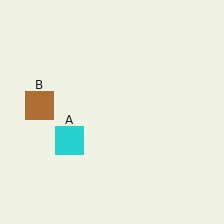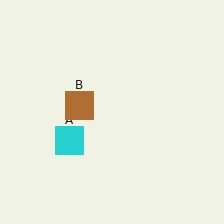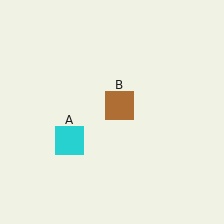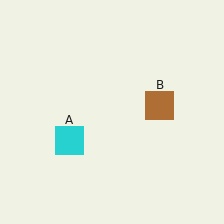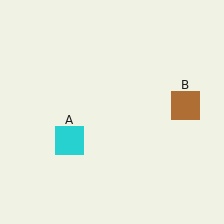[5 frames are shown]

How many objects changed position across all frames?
1 object changed position: brown square (object B).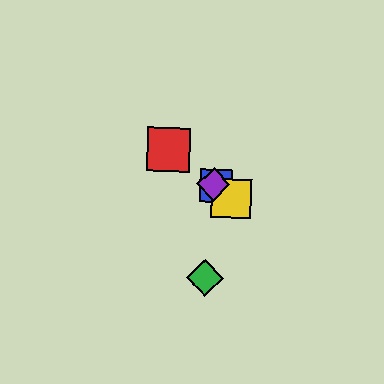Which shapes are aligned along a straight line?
The red square, the blue square, the yellow square, the purple diamond are aligned along a straight line.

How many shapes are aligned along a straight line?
4 shapes (the red square, the blue square, the yellow square, the purple diamond) are aligned along a straight line.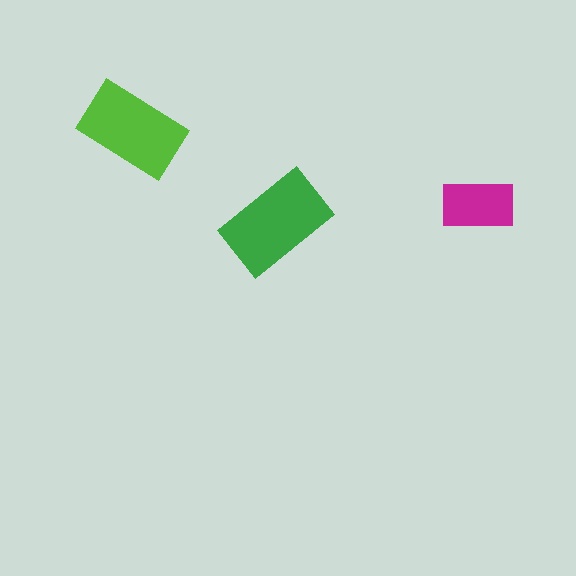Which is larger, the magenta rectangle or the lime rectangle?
The lime one.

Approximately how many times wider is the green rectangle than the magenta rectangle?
About 1.5 times wider.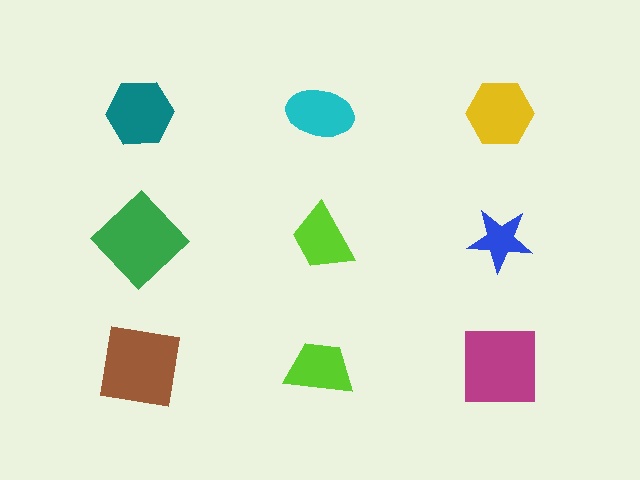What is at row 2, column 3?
A blue star.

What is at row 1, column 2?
A cyan ellipse.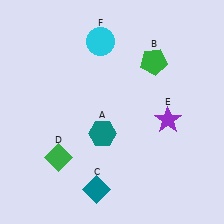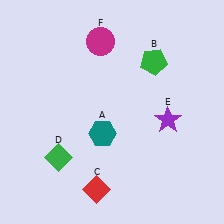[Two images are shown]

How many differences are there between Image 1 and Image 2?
There are 2 differences between the two images.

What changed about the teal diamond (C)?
In Image 1, C is teal. In Image 2, it changed to red.